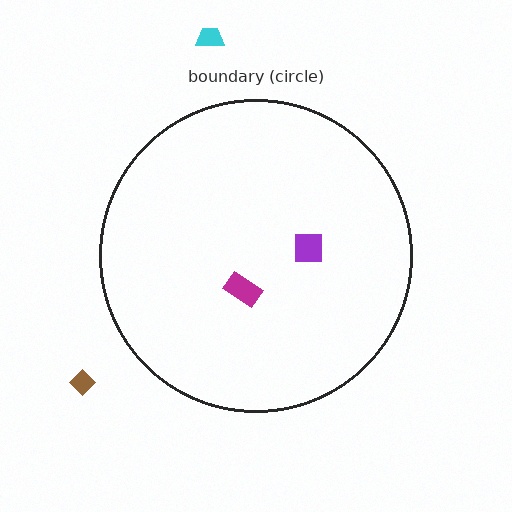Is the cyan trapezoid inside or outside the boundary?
Outside.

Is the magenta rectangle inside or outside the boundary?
Inside.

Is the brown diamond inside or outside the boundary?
Outside.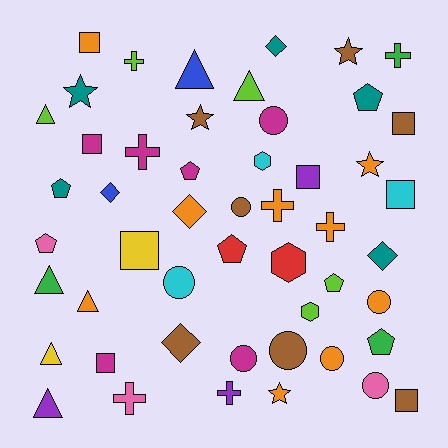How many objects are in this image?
There are 50 objects.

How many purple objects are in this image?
There are 3 purple objects.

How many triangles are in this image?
There are 7 triangles.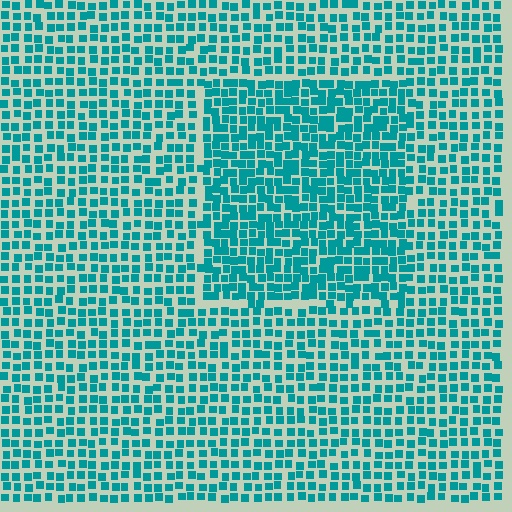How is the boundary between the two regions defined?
The boundary is defined by a change in element density (approximately 1.5x ratio). All elements are the same color, size, and shape.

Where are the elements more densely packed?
The elements are more densely packed inside the rectangle boundary.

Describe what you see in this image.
The image contains small teal elements arranged at two different densities. A rectangle-shaped region is visible where the elements are more densely packed than the surrounding area.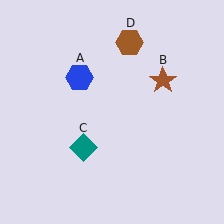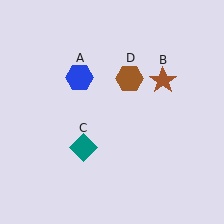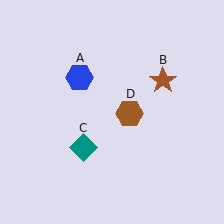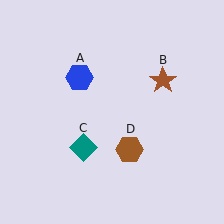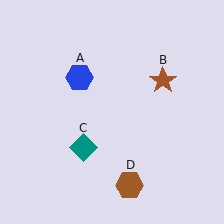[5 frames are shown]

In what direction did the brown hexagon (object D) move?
The brown hexagon (object D) moved down.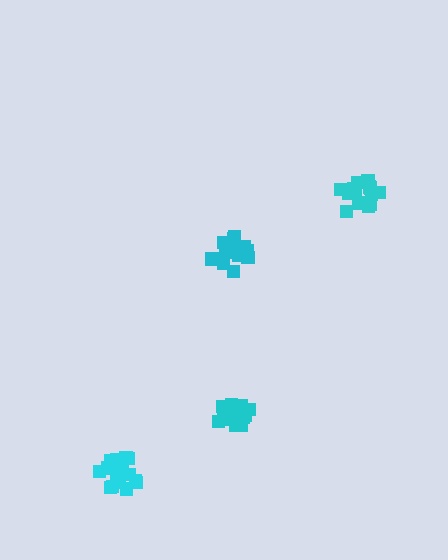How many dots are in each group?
Group 1: 15 dots, Group 2: 14 dots, Group 3: 18 dots, Group 4: 19 dots (66 total).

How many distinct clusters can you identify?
There are 4 distinct clusters.